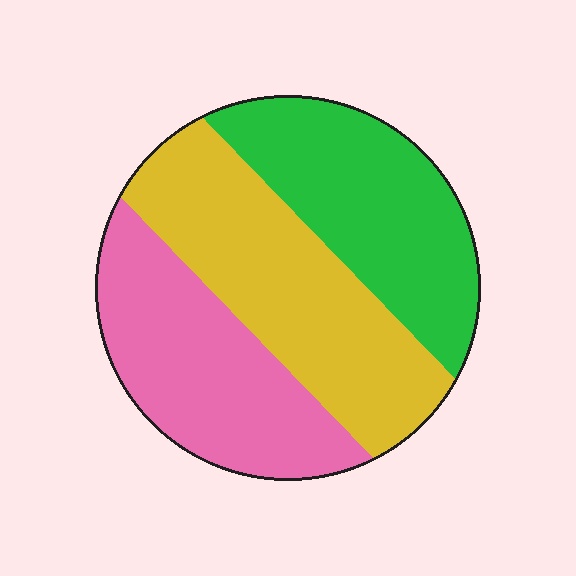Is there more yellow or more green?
Yellow.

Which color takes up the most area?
Yellow, at roughly 35%.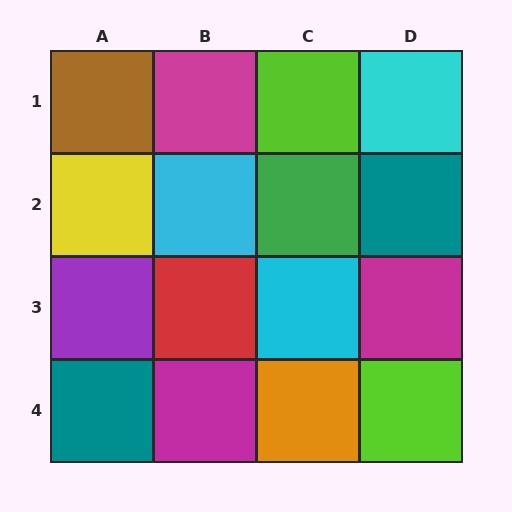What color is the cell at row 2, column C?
Green.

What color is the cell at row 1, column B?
Magenta.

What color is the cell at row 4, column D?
Lime.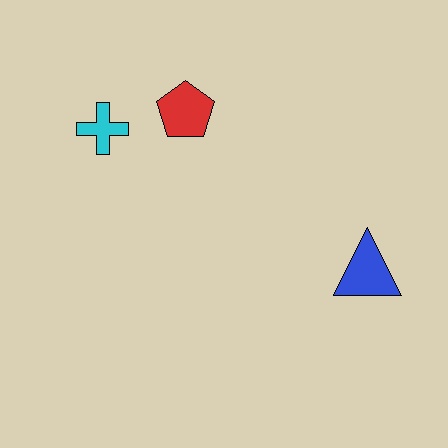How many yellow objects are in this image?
There are no yellow objects.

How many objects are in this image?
There are 3 objects.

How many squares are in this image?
There are no squares.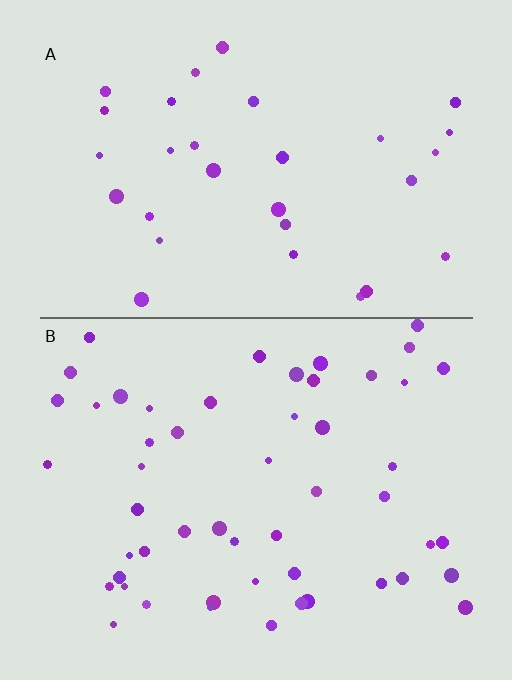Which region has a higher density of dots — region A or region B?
B (the bottom).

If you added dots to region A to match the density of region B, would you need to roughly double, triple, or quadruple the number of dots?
Approximately double.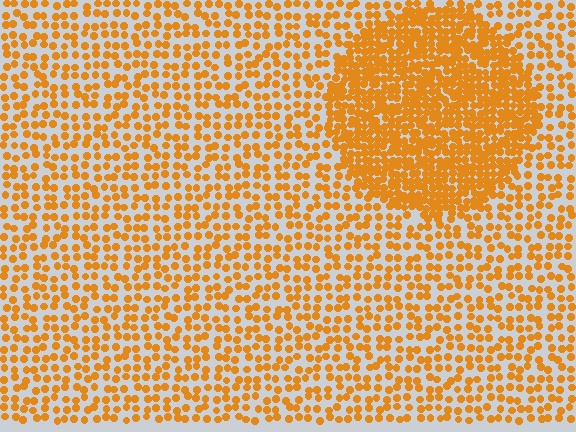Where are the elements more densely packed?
The elements are more densely packed inside the circle boundary.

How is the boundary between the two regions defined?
The boundary is defined by a change in element density (approximately 2.2x ratio). All elements are the same color, size, and shape.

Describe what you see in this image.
The image contains small orange elements arranged at two different densities. A circle-shaped region is visible where the elements are more densely packed than the surrounding area.